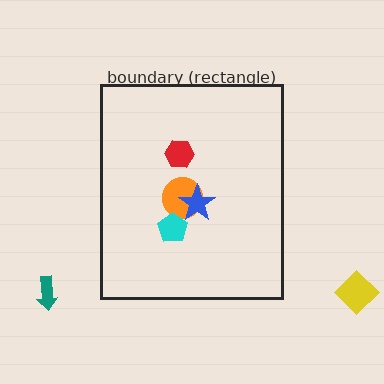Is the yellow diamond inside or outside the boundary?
Outside.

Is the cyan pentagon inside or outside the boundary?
Inside.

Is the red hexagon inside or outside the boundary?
Inside.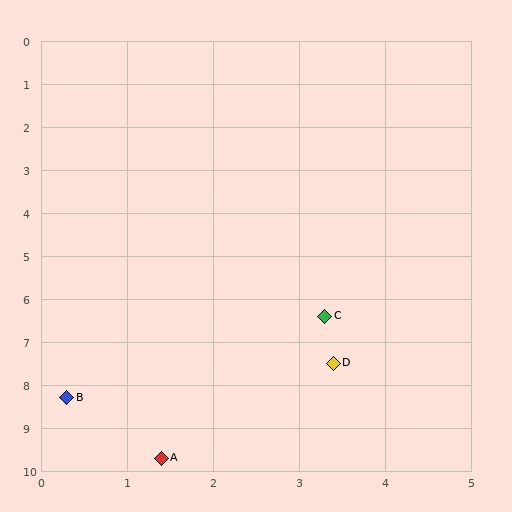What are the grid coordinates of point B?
Point B is at approximately (0.3, 8.3).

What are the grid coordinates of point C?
Point C is at approximately (3.3, 6.4).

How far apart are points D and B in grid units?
Points D and B are about 3.2 grid units apart.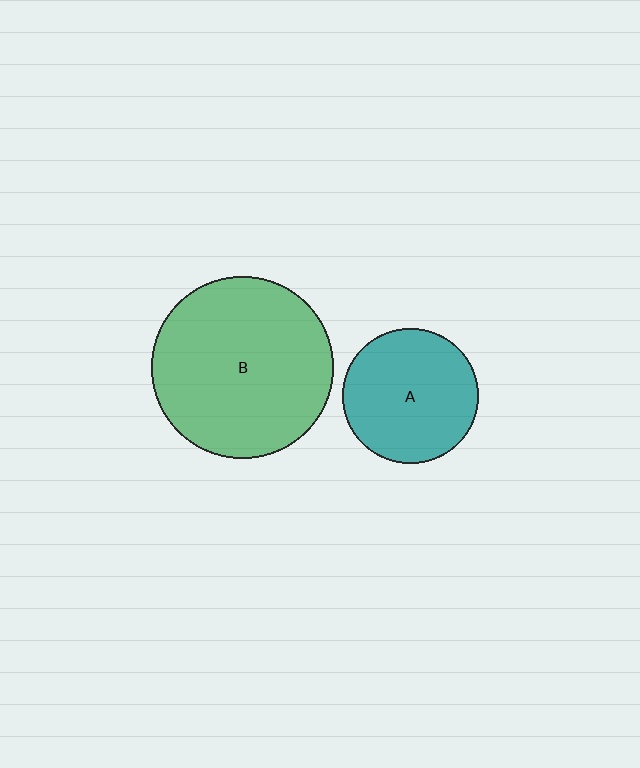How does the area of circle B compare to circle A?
Approximately 1.8 times.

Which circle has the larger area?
Circle B (green).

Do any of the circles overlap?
No, none of the circles overlap.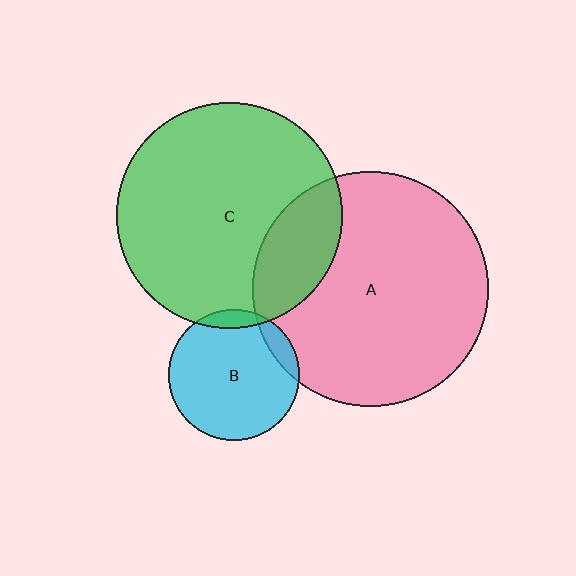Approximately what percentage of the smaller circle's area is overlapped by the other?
Approximately 10%.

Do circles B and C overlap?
Yes.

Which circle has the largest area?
Circle A (pink).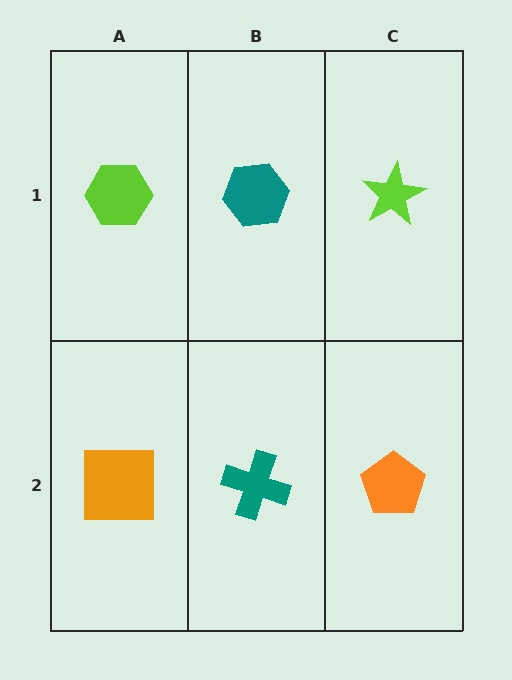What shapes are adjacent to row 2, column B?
A teal hexagon (row 1, column B), an orange square (row 2, column A), an orange pentagon (row 2, column C).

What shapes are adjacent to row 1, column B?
A teal cross (row 2, column B), a lime hexagon (row 1, column A), a lime star (row 1, column C).